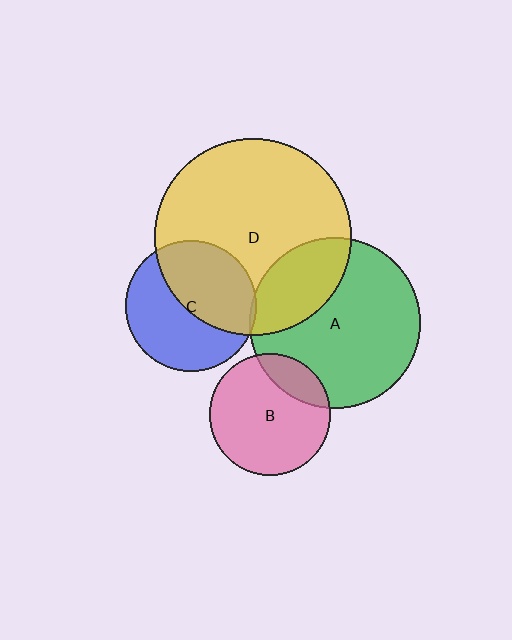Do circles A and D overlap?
Yes.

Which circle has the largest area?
Circle D (yellow).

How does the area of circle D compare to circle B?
Approximately 2.6 times.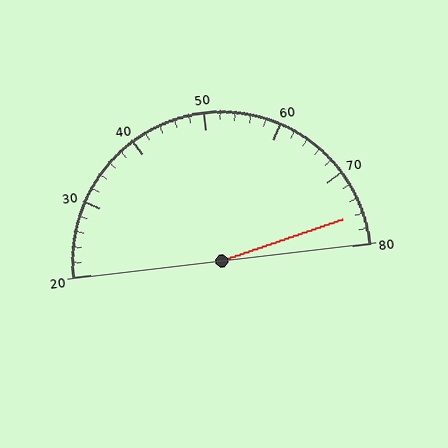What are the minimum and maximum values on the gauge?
The gauge ranges from 20 to 80.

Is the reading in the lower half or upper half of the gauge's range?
The reading is in the upper half of the range (20 to 80).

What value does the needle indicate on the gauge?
The needle indicates approximately 76.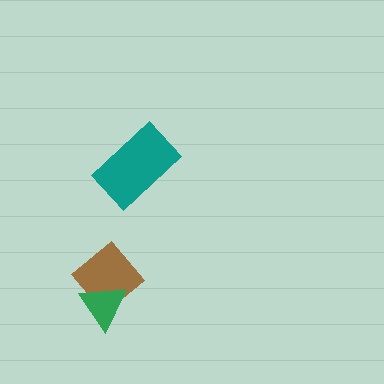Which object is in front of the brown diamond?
The green triangle is in front of the brown diamond.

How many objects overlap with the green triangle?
1 object overlaps with the green triangle.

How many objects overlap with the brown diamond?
1 object overlaps with the brown diamond.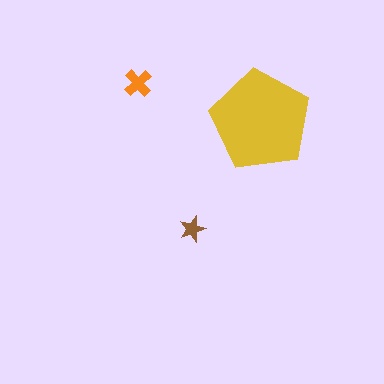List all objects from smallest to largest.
The brown star, the orange cross, the yellow pentagon.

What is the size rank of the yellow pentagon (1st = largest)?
1st.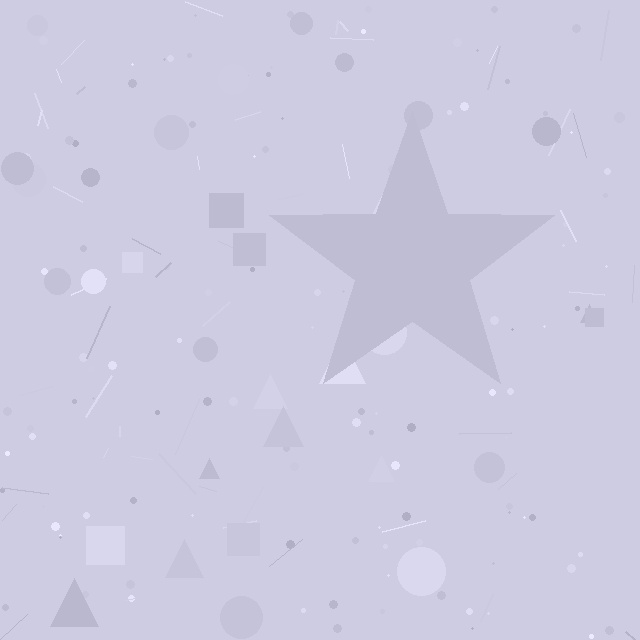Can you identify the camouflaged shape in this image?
The camouflaged shape is a star.